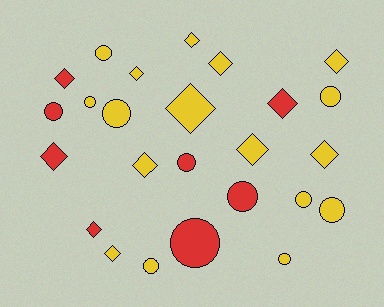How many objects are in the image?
There are 25 objects.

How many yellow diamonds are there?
There are 9 yellow diamonds.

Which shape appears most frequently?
Diamond, with 13 objects.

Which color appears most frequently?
Yellow, with 17 objects.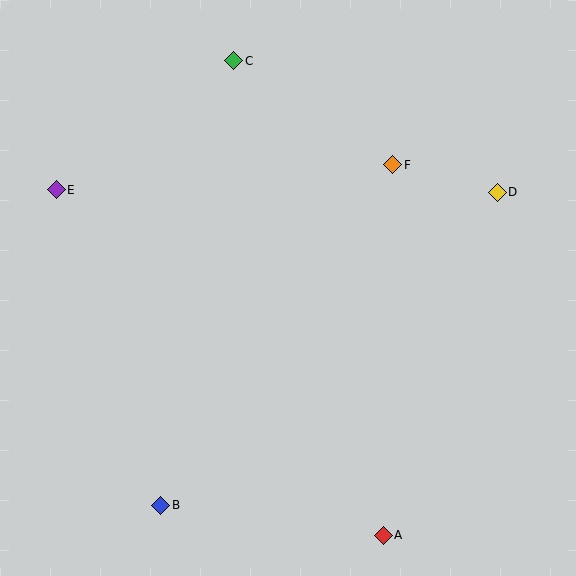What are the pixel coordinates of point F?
Point F is at (393, 165).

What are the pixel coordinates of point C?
Point C is at (234, 61).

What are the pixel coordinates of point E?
Point E is at (56, 190).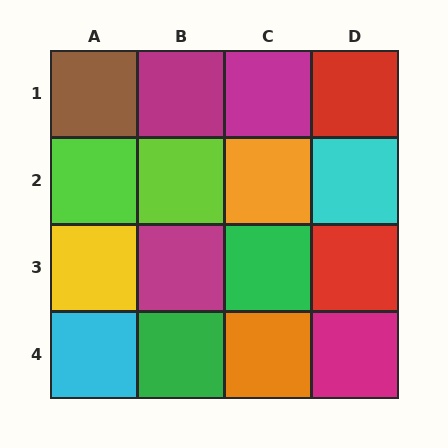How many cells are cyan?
2 cells are cyan.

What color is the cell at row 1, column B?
Magenta.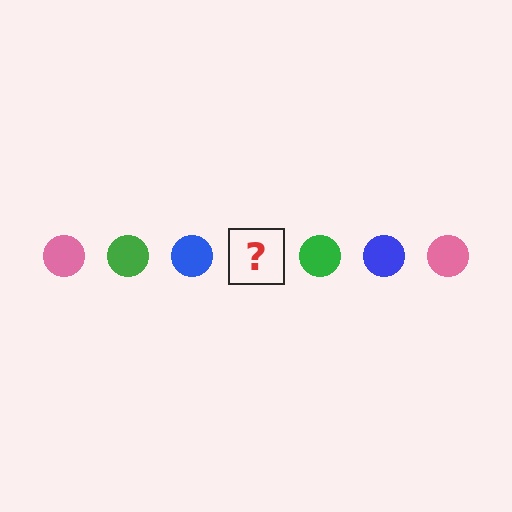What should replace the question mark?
The question mark should be replaced with a pink circle.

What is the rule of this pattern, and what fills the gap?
The rule is that the pattern cycles through pink, green, blue circles. The gap should be filled with a pink circle.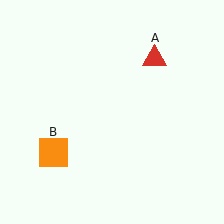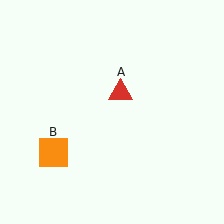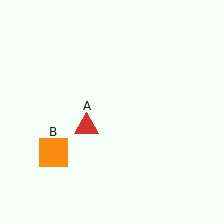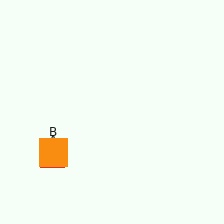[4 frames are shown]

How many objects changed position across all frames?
1 object changed position: red triangle (object A).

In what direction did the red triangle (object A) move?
The red triangle (object A) moved down and to the left.